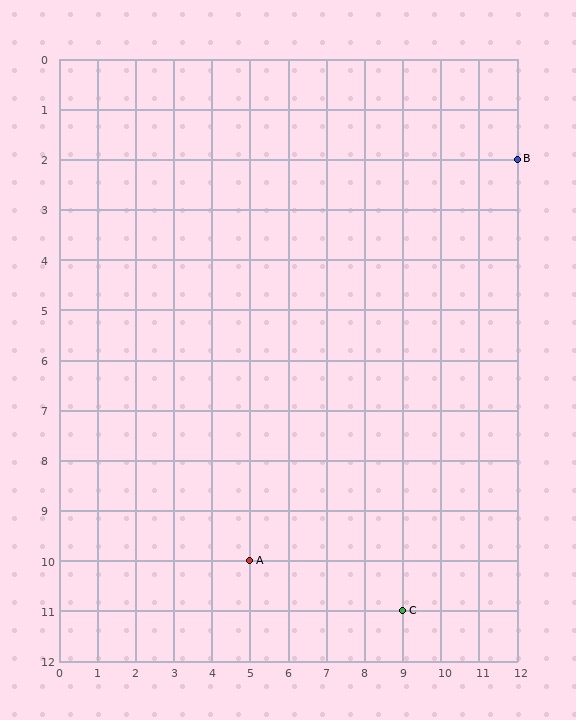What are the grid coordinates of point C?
Point C is at grid coordinates (9, 11).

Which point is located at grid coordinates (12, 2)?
Point B is at (12, 2).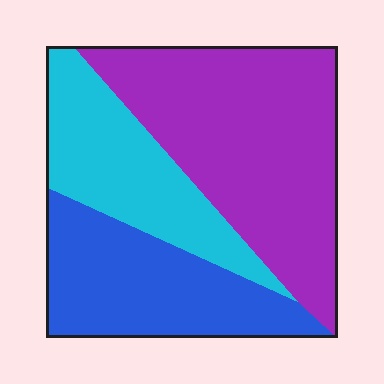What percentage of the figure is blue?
Blue covers 28% of the figure.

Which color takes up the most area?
Purple, at roughly 45%.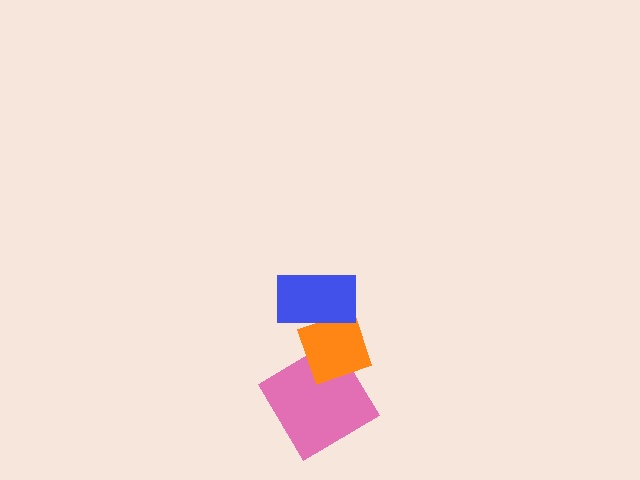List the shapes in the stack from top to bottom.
From top to bottom: the blue rectangle, the orange diamond, the pink diamond.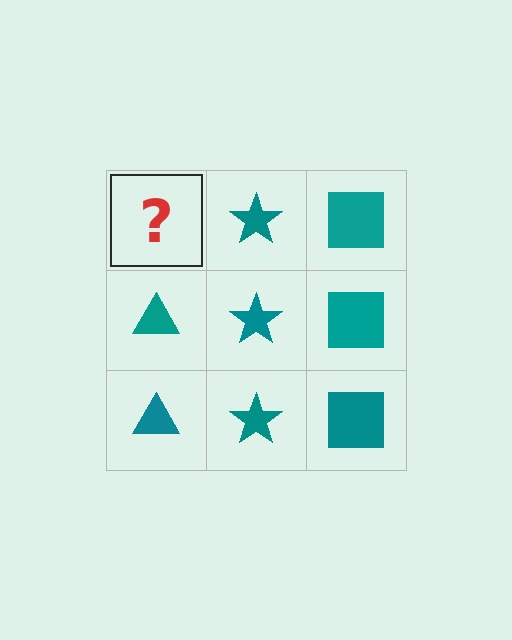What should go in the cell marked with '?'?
The missing cell should contain a teal triangle.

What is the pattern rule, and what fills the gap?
The rule is that each column has a consistent shape. The gap should be filled with a teal triangle.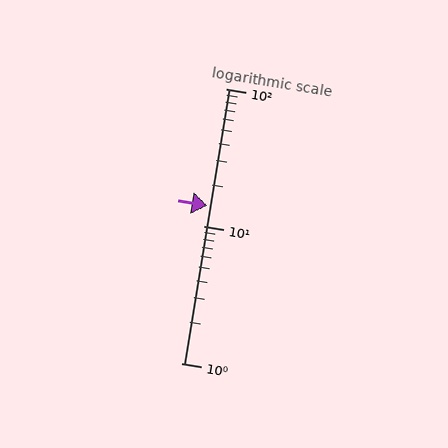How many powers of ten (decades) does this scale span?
The scale spans 2 decades, from 1 to 100.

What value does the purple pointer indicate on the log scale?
The pointer indicates approximately 14.